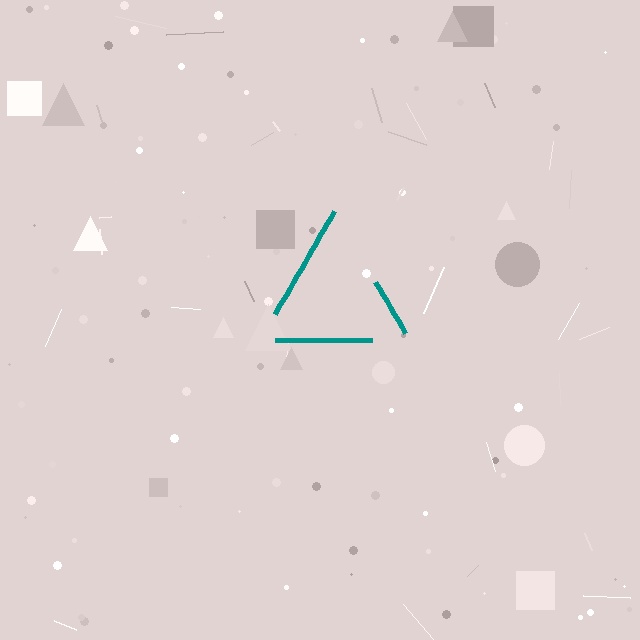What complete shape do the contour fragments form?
The contour fragments form a triangle.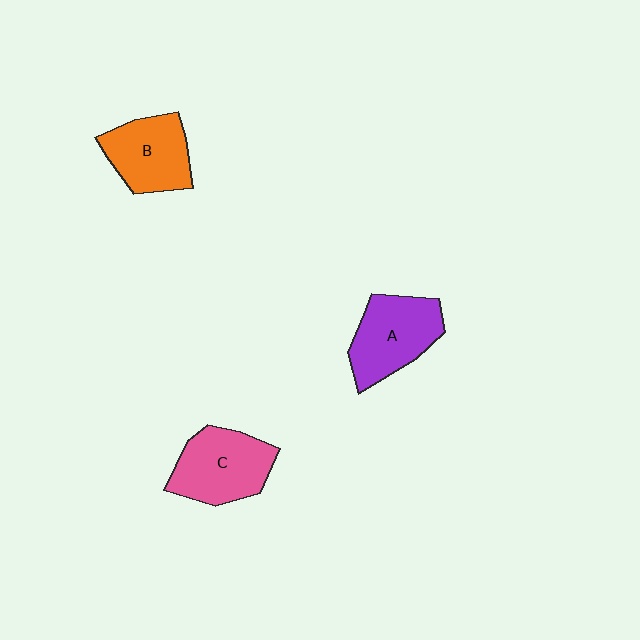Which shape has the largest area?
Shape C (pink).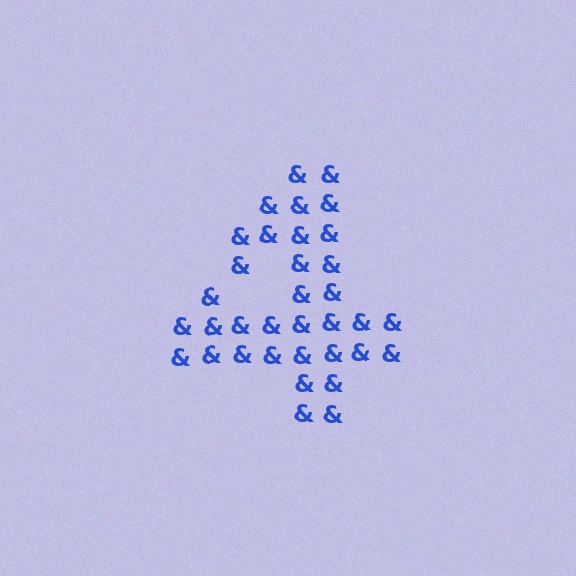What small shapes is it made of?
It is made of small ampersands.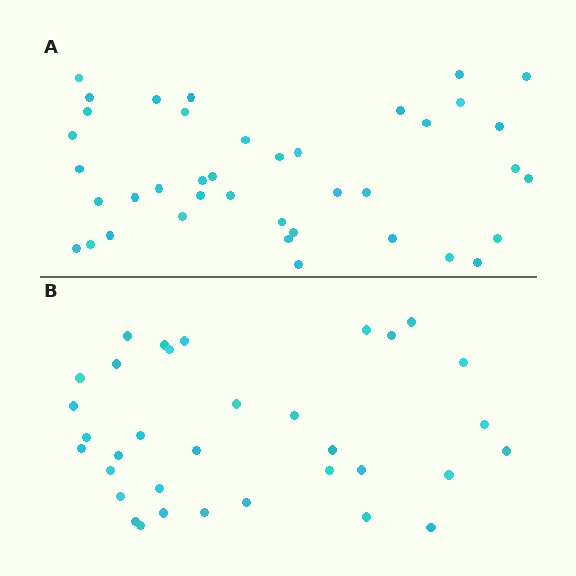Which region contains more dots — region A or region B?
Region A (the top region) has more dots.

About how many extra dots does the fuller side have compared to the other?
Region A has about 6 more dots than region B.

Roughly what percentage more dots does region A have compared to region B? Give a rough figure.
About 20% more.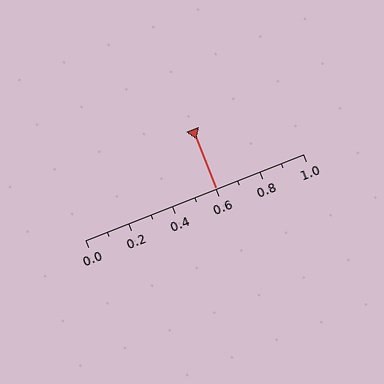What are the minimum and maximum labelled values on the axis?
The axis runs from 0.0 to 1.0.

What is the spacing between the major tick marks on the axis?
The major ticks are spaced 0.2 apart.